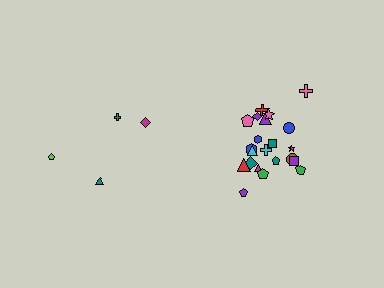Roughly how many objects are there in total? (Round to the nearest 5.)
Roughly 25 objects in total.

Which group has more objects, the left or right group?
The right group.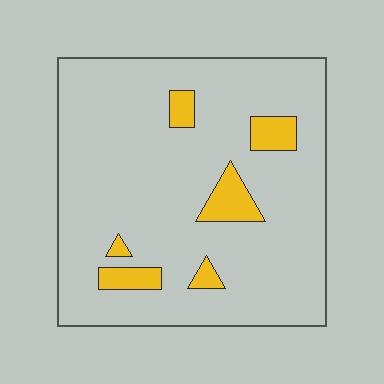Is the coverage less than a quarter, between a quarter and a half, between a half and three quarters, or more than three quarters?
Less than a quarter.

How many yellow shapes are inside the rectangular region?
6.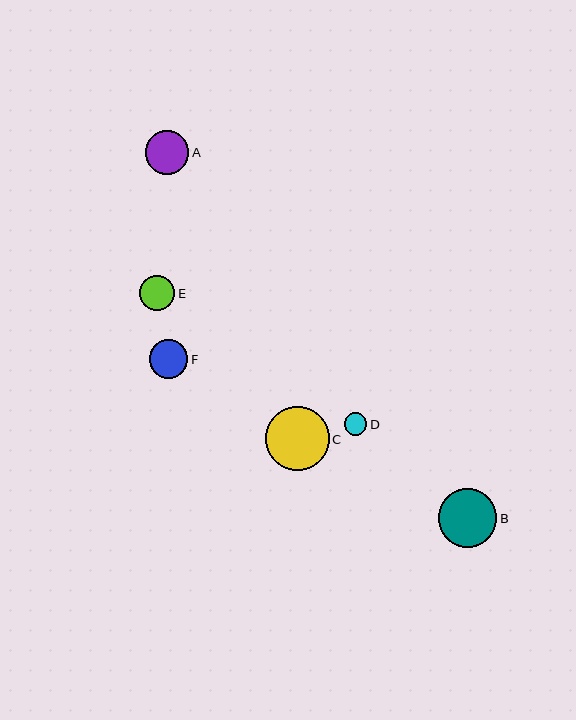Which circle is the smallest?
Circle D is the smallest with a size of approximately 23 pixels.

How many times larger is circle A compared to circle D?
Circle A is approximately 1.9 times the size of circle D.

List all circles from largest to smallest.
From largest to smallest: C, B, A, F, E, D.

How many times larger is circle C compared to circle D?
Circle C is approximately 2.8 times the size of circle D.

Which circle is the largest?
Circle C is the largest with a size of approximately 63 pixels.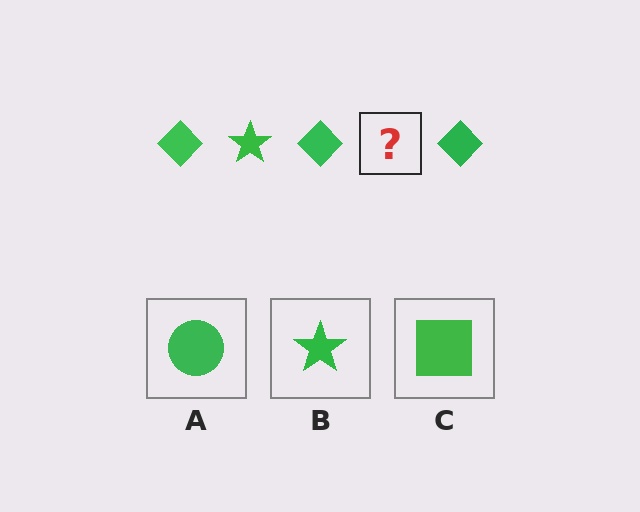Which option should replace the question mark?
Option B.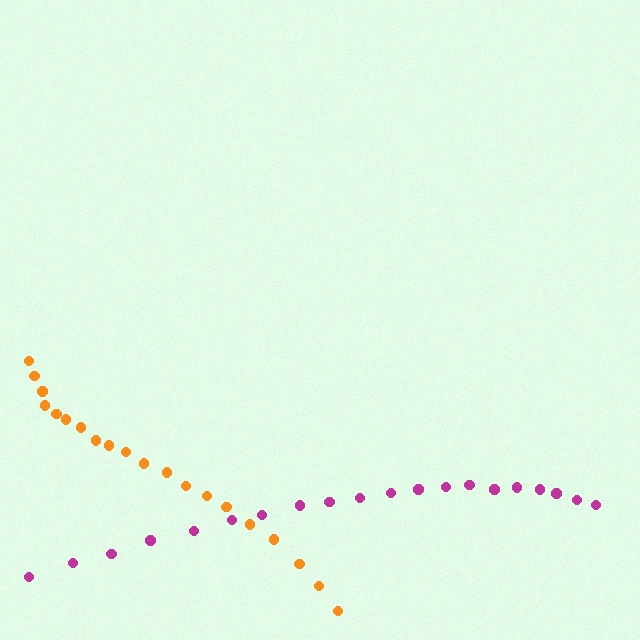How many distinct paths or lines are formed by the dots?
There are 2 distinct paths.